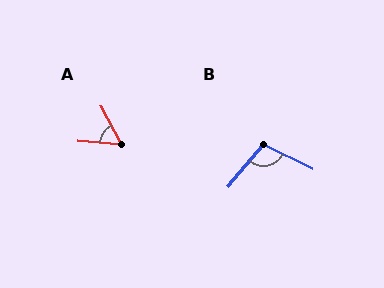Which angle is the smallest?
A, at approximately 57 degrees.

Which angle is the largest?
B, at approximately 103 degrees.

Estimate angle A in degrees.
Approximately 57 degrees.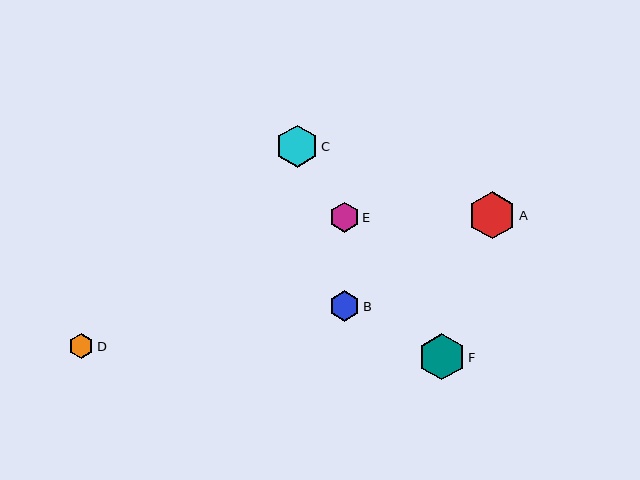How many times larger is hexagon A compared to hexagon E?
Hexagon A is approximately 1.6 times the size of hexagon E.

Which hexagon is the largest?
Hexagon A is the largest with a size of approximately 47 pixels.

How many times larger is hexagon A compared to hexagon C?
Hexagon A is approximately 1.1 times the size of hexagon C.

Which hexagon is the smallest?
Hexagon D is the smallest with a size of approximately 25 pixels.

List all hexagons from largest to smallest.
From largest to smallest: A, F, C, B, E, D.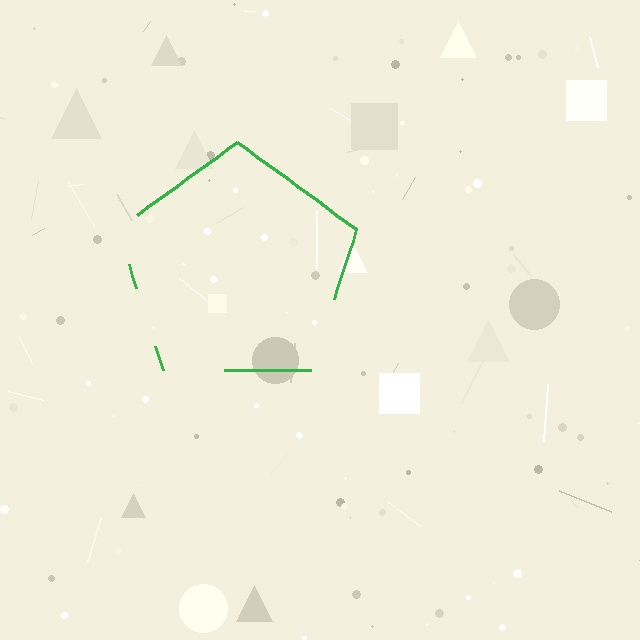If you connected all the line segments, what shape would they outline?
They would outline a pentagon.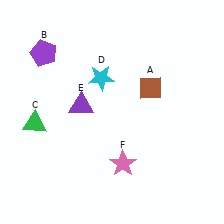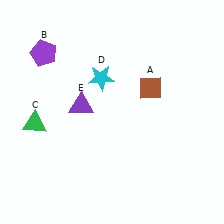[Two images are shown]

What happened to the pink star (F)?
The pink star (F) was removed in Image 2. It was in the bottom-right area of Image 1.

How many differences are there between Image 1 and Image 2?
There is 1 difference between the two images.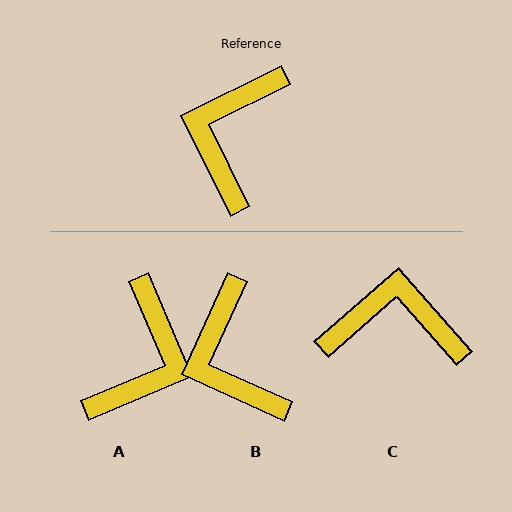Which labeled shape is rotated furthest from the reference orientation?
A, about 177 degrees away.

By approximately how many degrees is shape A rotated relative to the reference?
Approximately 177 degrees counter-clockwise.